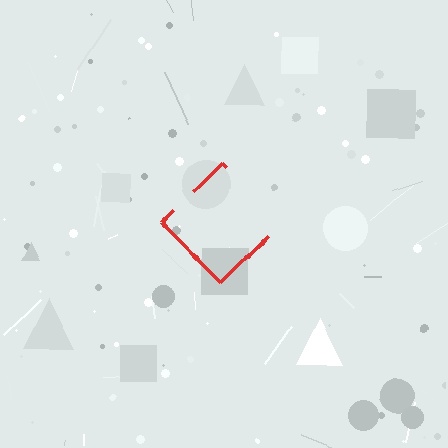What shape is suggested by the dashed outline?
The dashed outline suggests a diamond.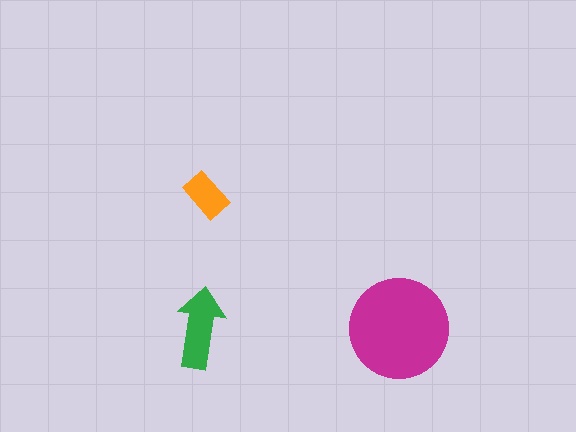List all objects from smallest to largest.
The orange rectangle, the green arrow, the magenta circle.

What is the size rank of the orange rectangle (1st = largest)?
3rd.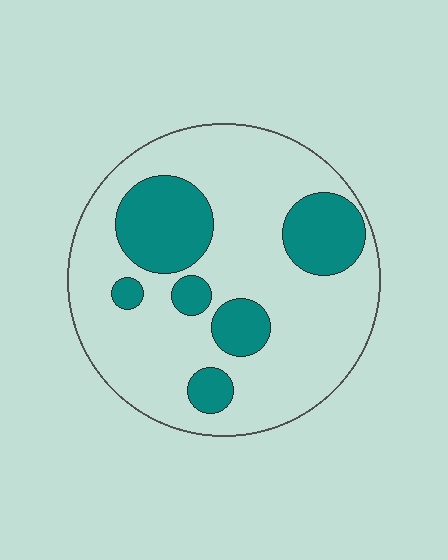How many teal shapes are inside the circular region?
6.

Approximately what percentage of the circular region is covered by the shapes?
Approximately 25%.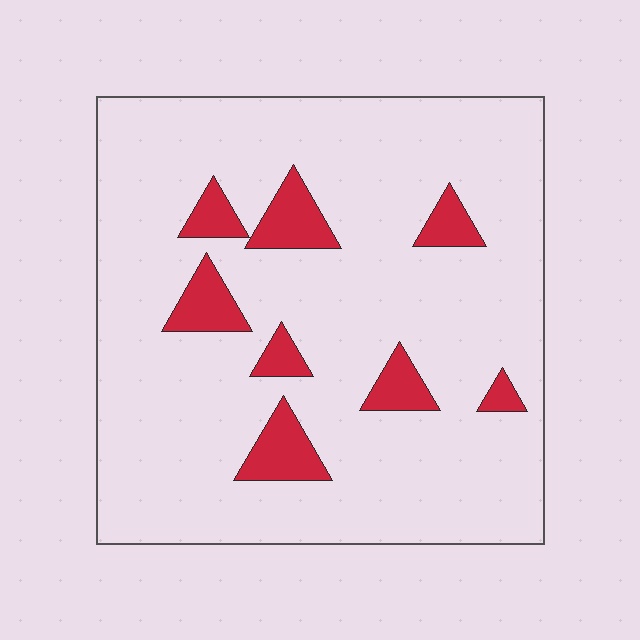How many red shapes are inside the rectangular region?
8.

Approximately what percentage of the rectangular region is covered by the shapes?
Approximately 10%.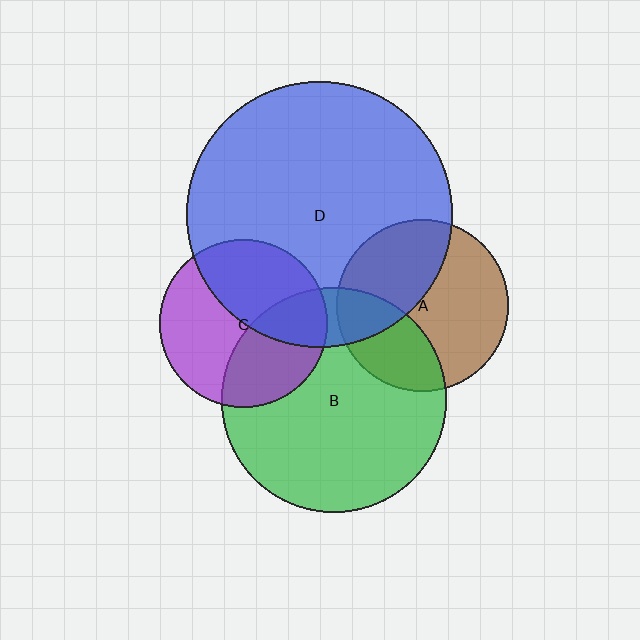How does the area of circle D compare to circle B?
Approximately 1.4 times.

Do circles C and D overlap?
Yes.